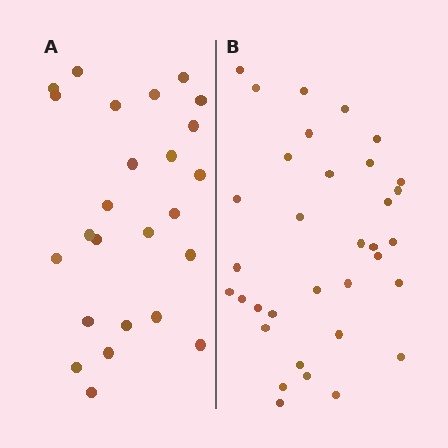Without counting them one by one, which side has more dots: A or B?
Region B (the right region) has more dots.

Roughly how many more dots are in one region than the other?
Region B has roughly 8 or so more dots than region A.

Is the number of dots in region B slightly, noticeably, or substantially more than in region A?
Region B has noticeably more, but not dramatically so. The ratio is roughly 1.4 to 1.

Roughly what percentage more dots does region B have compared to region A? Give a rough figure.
About 35% more.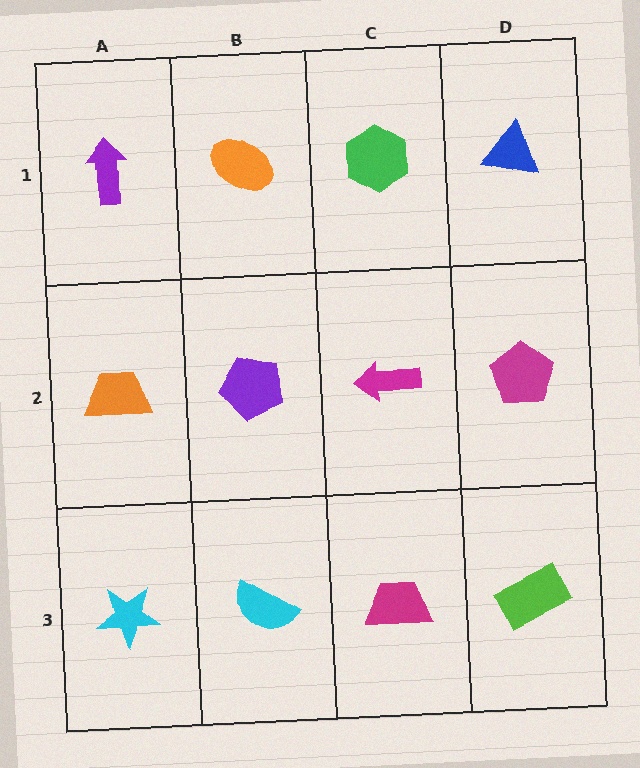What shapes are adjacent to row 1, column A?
An orange trapezoid (row 2, column A), an orange ellipse (row 1, column B).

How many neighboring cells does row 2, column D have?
3.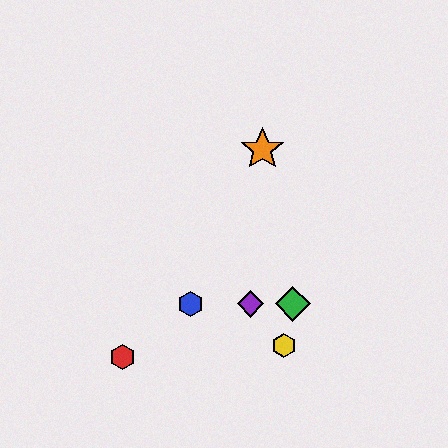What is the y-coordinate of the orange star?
The orange star is at y≈149.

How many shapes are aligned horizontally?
3 shapes (the blue hexagon, the green diamond, the purple diamond) are aligned horizontally.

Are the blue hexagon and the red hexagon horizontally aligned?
No, the blue hexagon is at y≈304 and the red hexagon is at y≈357.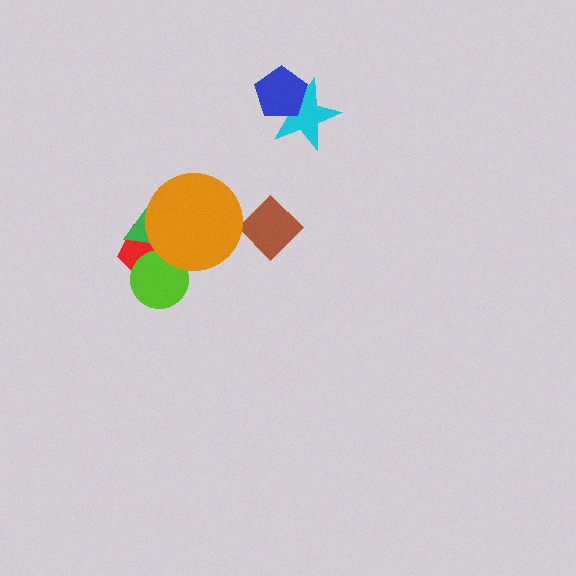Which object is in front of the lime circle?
The orange circle is in front of the lime circle.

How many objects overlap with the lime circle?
3 objects overlap with the lime circle.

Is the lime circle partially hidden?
Yes, it is partially covered by another shape.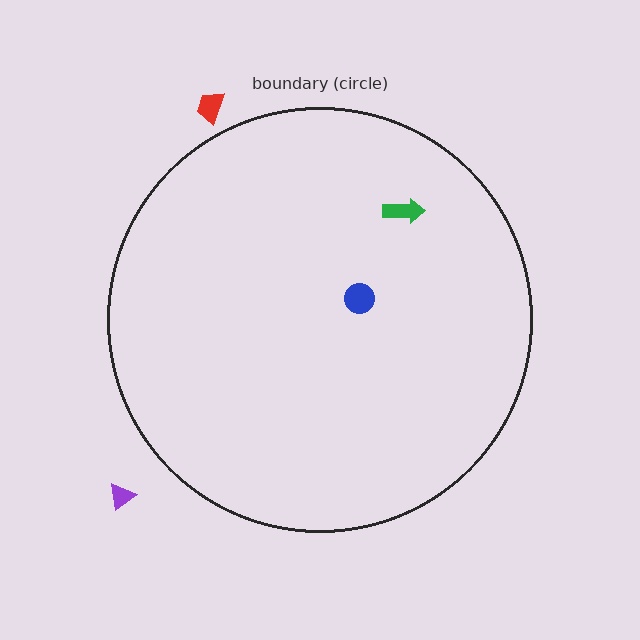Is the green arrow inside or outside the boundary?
Inside.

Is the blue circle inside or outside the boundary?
Inside.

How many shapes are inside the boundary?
2 inside, 2 outside.